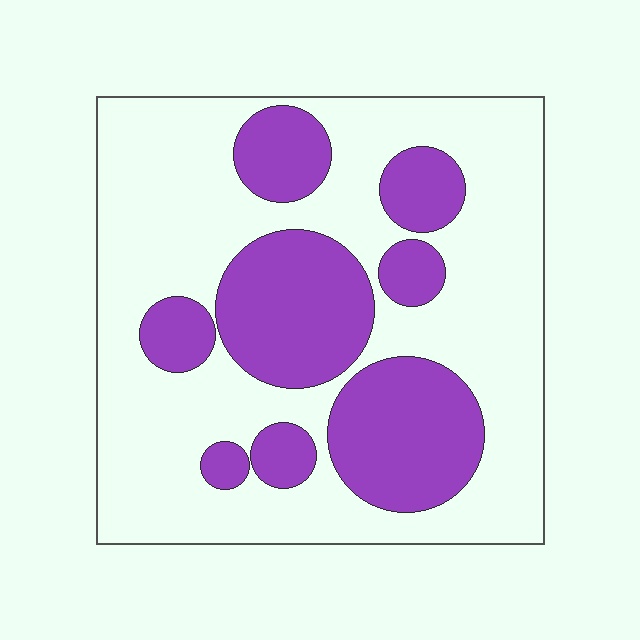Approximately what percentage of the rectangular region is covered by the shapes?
Approximately 35%.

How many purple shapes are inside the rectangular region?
8.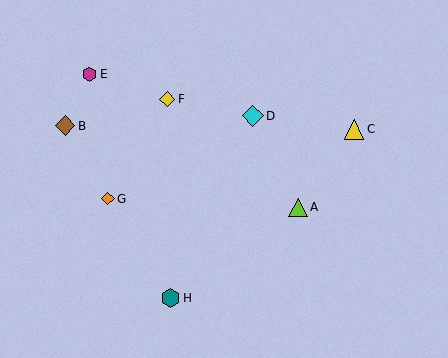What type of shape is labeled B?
Shape B is a brown diamond.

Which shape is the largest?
The cyan diamond (labeled D) is the largest.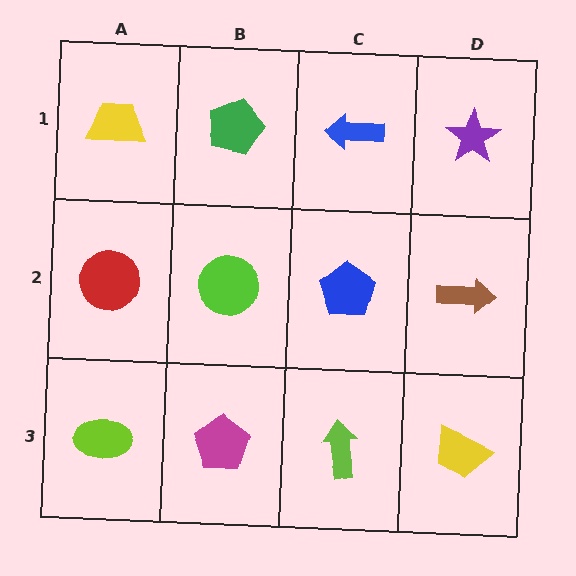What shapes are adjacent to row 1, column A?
A red circle (row 2, column A), a green pentagon (row 1, column B).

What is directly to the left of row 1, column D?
A blue arrow.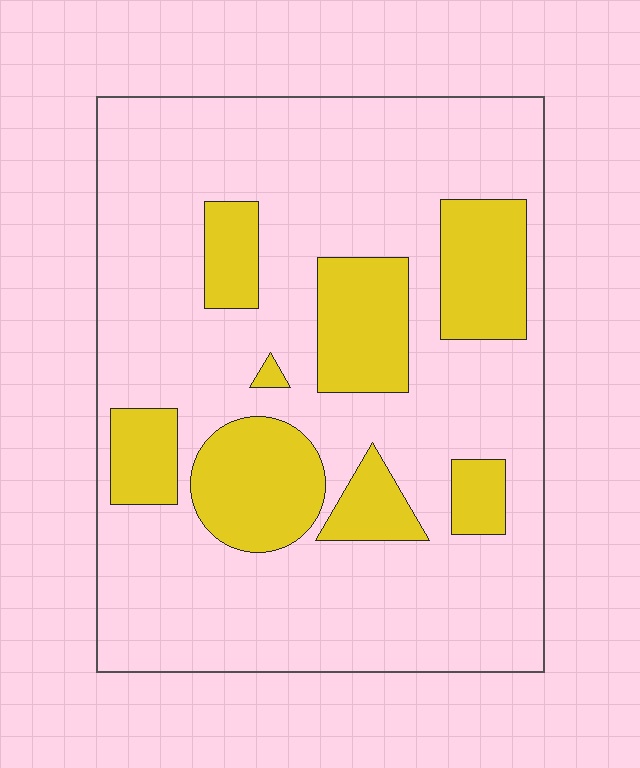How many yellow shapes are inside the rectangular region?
8.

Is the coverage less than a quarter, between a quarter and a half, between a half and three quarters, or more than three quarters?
Less than a quarter.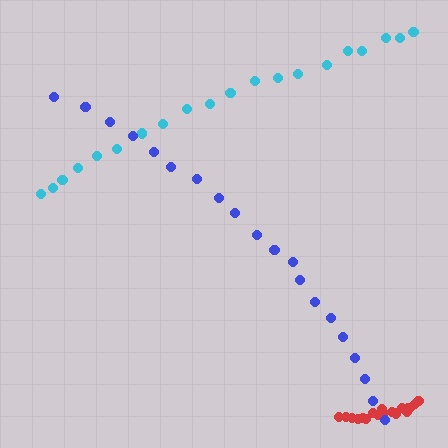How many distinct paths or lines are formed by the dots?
There are 3 distinct paths.